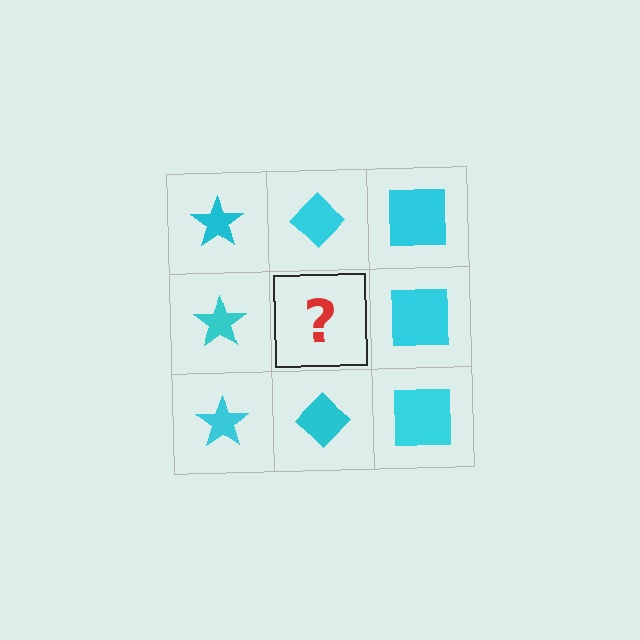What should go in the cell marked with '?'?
The missing cell should contain a cyan diamond.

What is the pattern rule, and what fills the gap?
The rule is that each column has a consistent shape. The gap should be filled with a cyan diamond.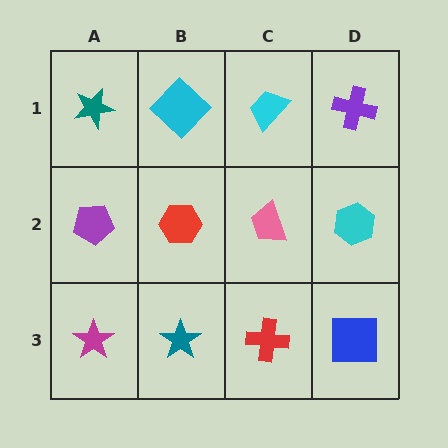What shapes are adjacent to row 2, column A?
A teal star (row 1, column A), a magenta star (row 3, column A), a red hexagon (row 2, column B).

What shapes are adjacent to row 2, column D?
A purple cross (row 1, column D), a blue square (row 3, column D), a pink trapezoid (row 2, column C).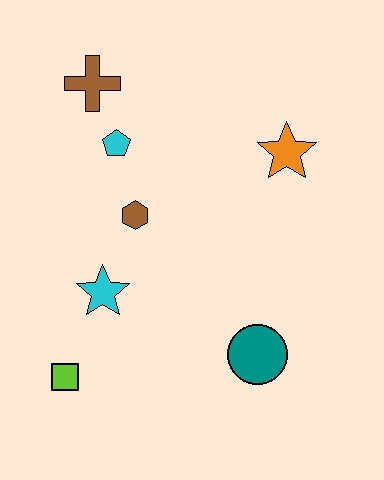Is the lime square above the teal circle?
No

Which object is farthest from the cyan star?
The orange star is farthest from the cyan star.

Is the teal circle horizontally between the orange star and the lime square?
Yes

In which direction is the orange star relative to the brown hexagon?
The orange star is to the right of the brown hexagon.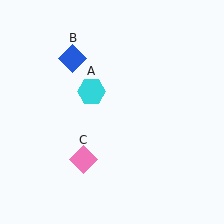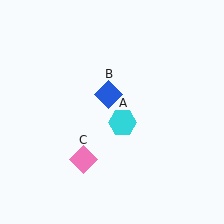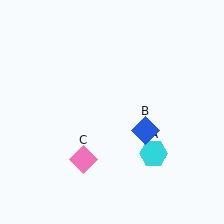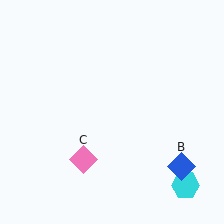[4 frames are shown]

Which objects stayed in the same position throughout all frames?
Pink diamond (object C) remained stationary.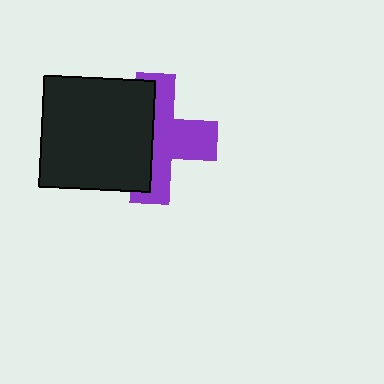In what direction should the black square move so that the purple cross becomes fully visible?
The black square should move left. That is the shortest direction to clear the overlap and leave the purple cross fully visible.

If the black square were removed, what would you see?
You would see the complete purple cross.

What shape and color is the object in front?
The object in front is a black square.